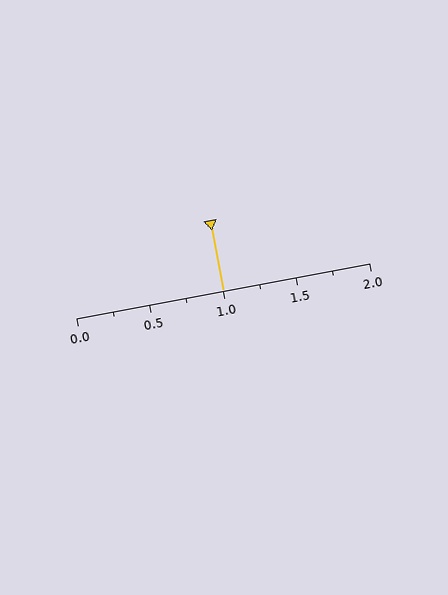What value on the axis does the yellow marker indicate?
The marker indicates approximately 1.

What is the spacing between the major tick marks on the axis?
The major ticks are spaced 0.5 apart.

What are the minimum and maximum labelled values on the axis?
The axis runs from 0.0 to 2.0.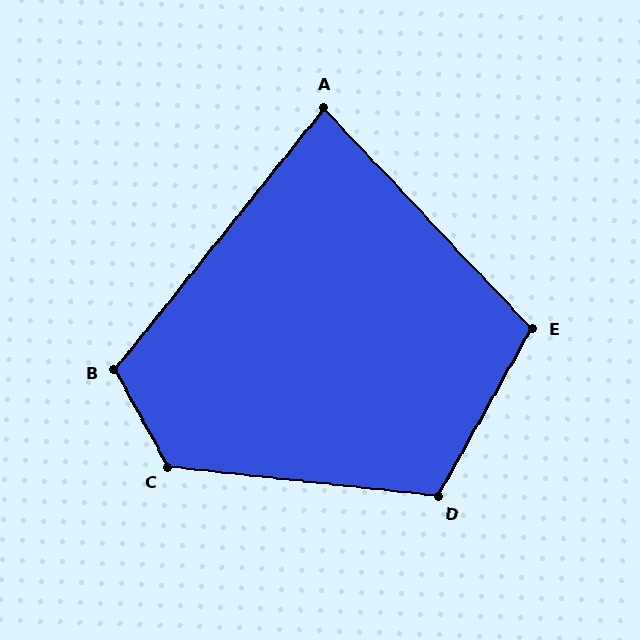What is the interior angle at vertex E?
Approximately 108 degrees (obtuse).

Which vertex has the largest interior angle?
C, at approximately 125 degrees.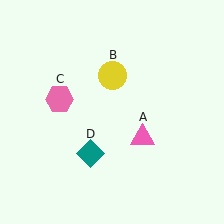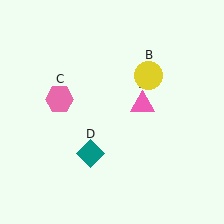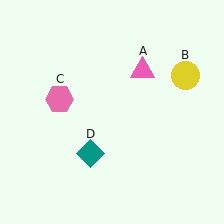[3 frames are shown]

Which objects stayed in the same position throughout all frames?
Pink hexagon (object C) and teal diamond (object D) remained stationary.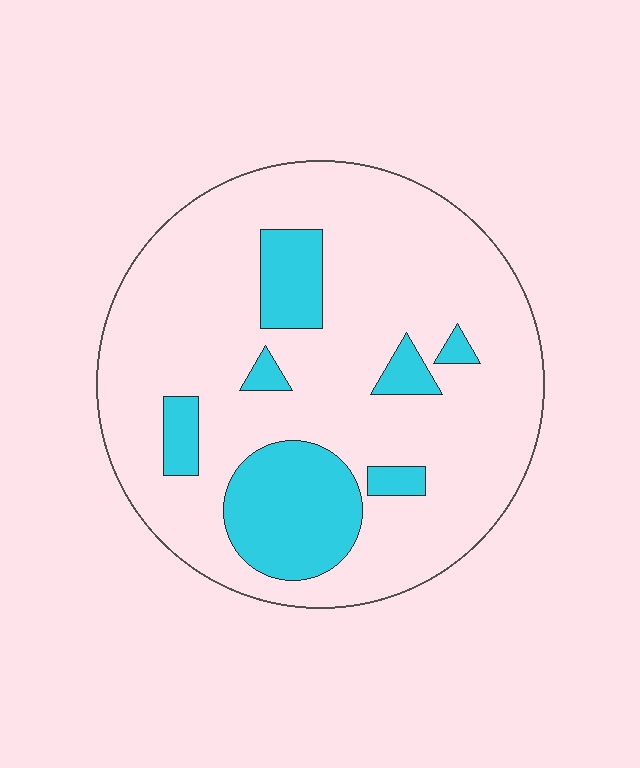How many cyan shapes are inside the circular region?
7.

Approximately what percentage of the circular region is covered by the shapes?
Approximately 20%.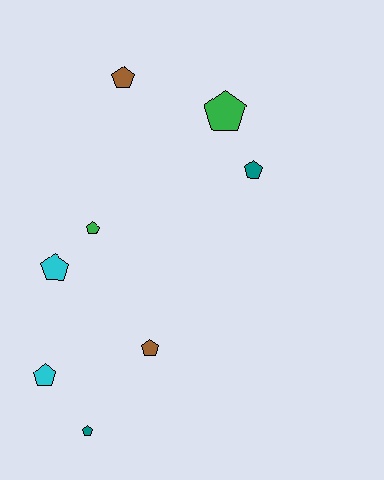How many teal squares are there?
There are no teal squares.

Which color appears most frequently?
Teal, with 2 objects.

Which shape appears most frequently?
Pentagon, with 8 objects.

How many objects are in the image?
There are 8 objects.